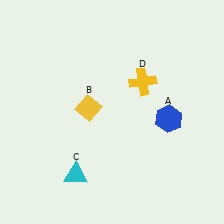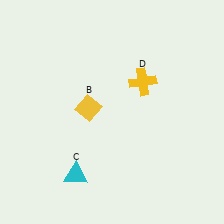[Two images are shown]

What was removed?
The blue hexagon (A) was removed in Image 2.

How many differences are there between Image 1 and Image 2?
There is 1 difference between the two images.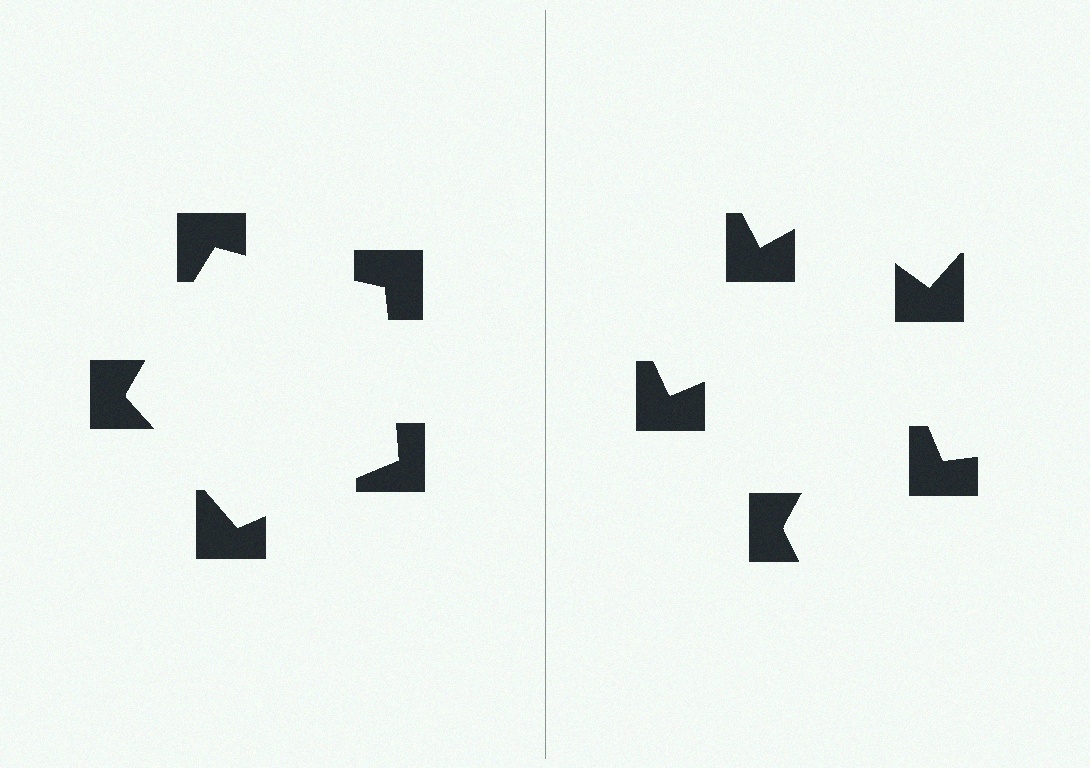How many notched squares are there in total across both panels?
10 — 5 on each side.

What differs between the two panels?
The notched squares are positioned identically on both sides; only the wedge orientations differ. On the left they align to a pentagon; on the right they are misaligned.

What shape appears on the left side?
An illusory pentagon.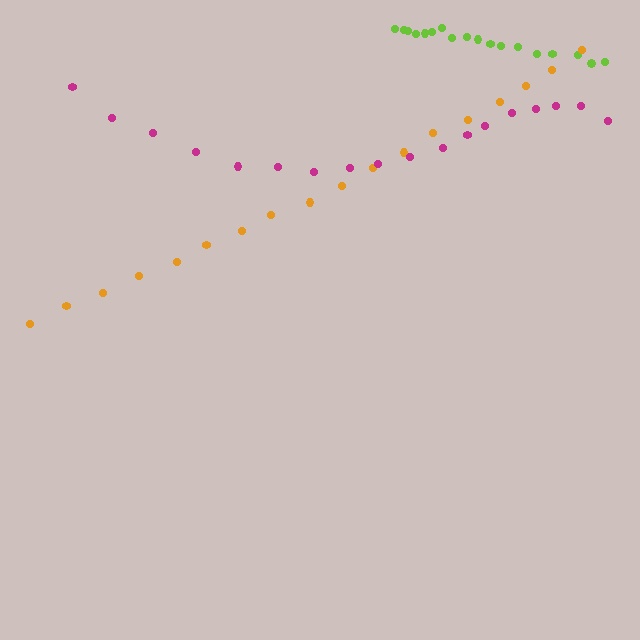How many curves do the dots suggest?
There are 3 distinct paths.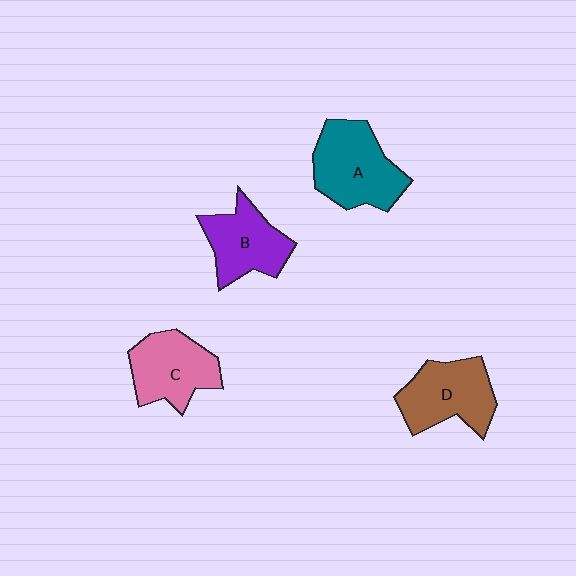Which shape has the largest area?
Shape A (teal).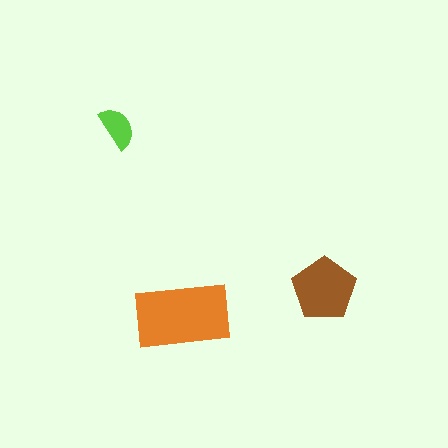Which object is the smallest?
The lime semicircle.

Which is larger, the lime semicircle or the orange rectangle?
The orange rectangle.